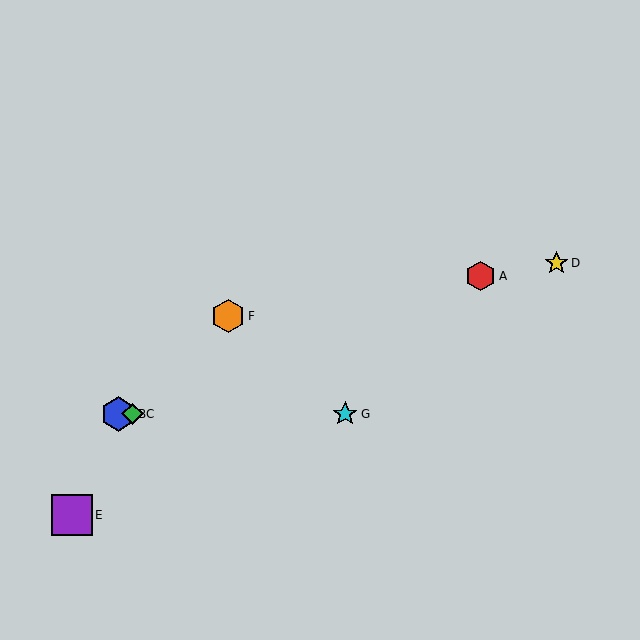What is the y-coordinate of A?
Object A is at y≈276.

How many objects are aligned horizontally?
3 objects (B, C, G) are aligned horizontally.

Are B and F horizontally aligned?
No, B is at y≈414 and F is at y≈316.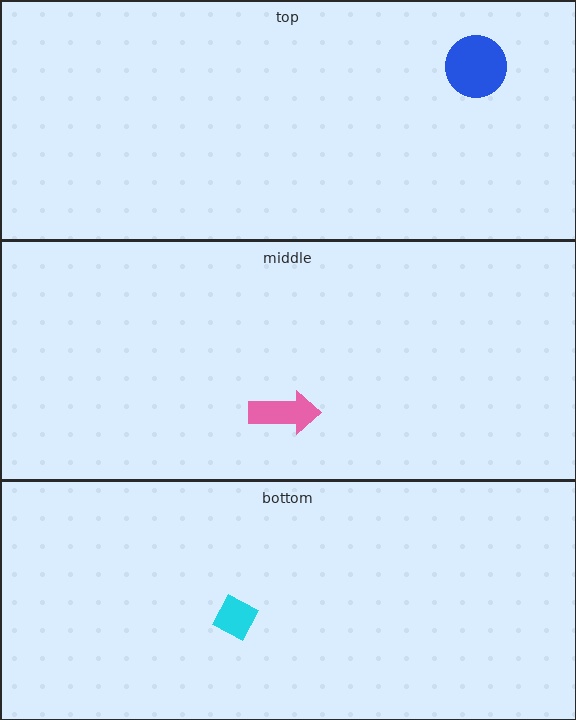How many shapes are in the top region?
1.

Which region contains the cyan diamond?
The bottom region.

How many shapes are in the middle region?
1.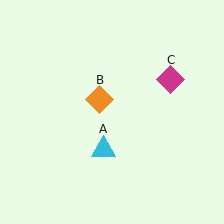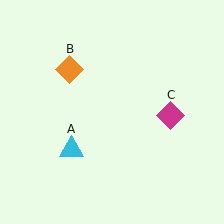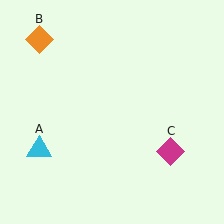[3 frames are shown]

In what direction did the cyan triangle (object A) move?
The cyan triangle (object A) moved left.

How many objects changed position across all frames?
3 objects changed position: cyan triangle (object A), orange diamond (object B), magenta diamond (object C).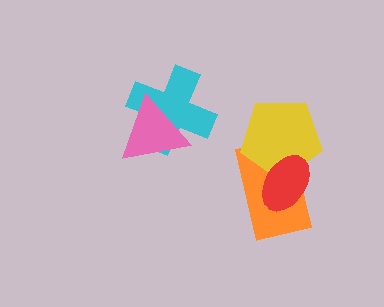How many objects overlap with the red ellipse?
2 objects overlap with the red ellipse.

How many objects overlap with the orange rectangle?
2 objects overlap with the orange rectangle.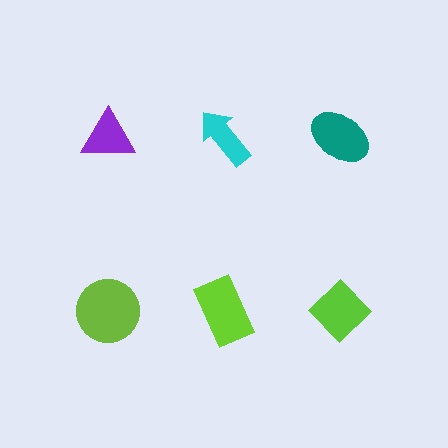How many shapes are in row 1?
3 shapes.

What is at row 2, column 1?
A lime circle.